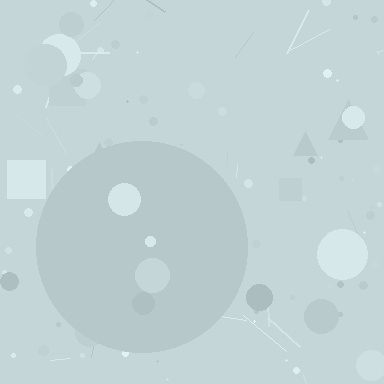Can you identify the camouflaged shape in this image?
The camouflaged shape is a circle.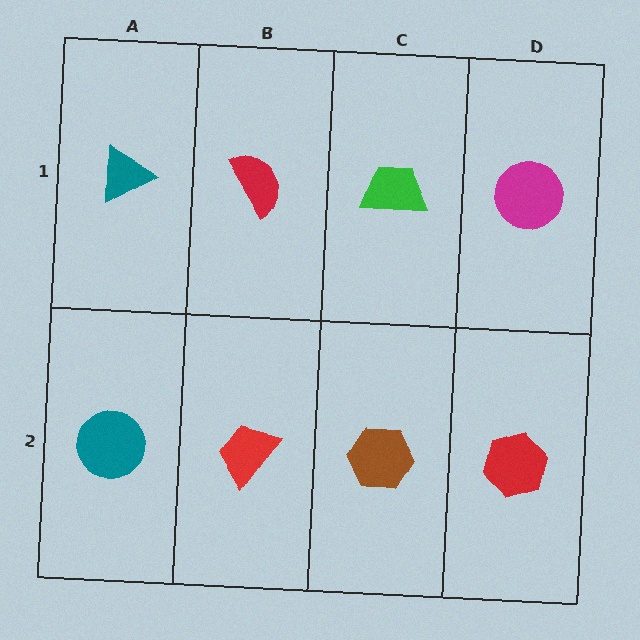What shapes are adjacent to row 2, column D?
A magenta circle (row 1, column D), a brown hexagon (row 2, column C).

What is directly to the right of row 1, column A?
A red semicircle.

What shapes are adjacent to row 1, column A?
A teal circle (row 2, column A), a red semicircle (row 1, column B).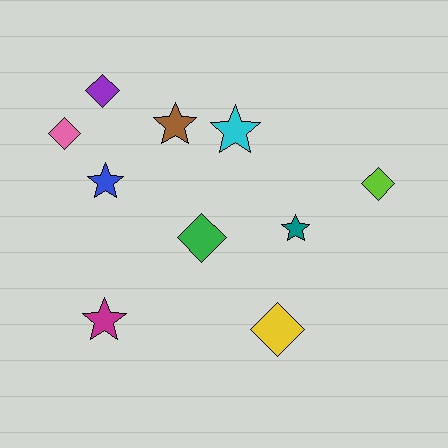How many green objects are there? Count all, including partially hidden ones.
There is 1 green object.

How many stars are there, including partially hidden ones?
There are 5 stars.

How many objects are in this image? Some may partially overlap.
There are 10 objects.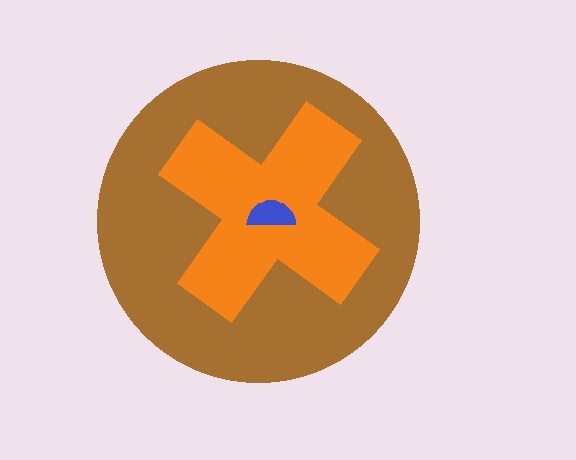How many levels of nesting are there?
3.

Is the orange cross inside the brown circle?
Yes.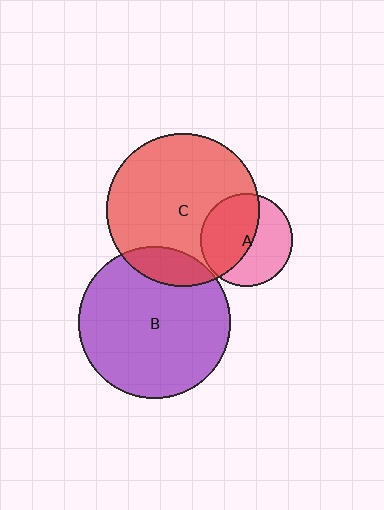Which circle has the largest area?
Circle C (red).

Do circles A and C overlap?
Yes.